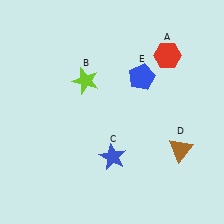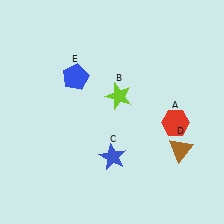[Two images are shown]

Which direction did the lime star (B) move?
The lime star (B) moved right.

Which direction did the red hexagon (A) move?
The red hexagon (A) moved down.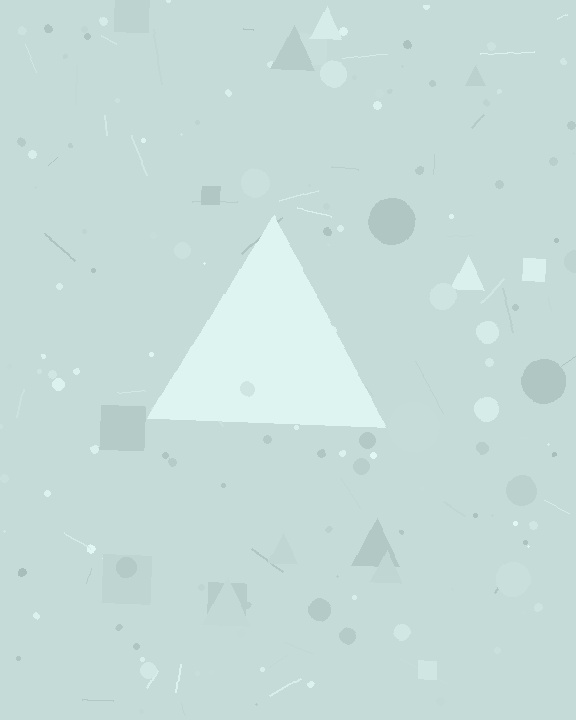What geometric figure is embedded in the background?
A triangle is embedded in the background.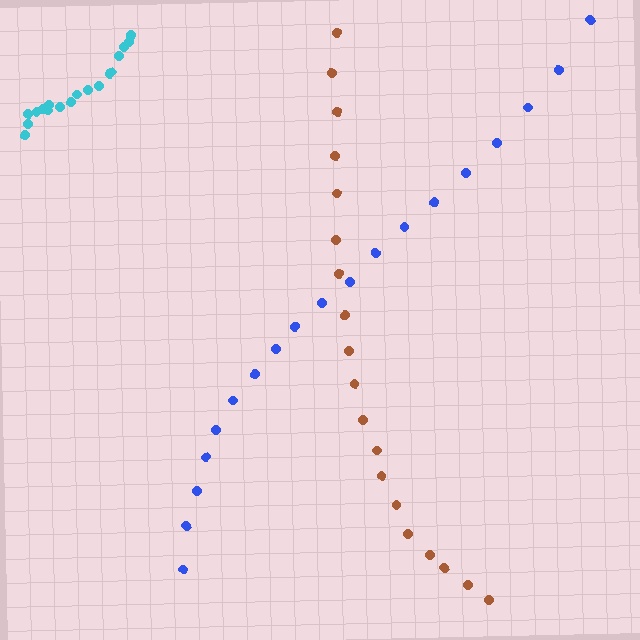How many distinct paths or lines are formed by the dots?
There are 3 distinct paths.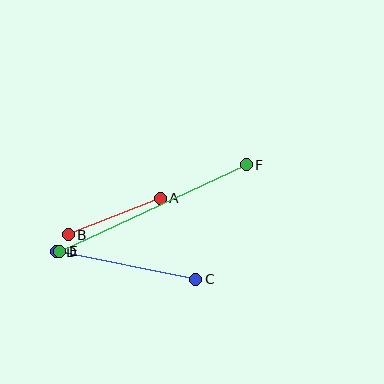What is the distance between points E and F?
The distance is approximately 205 pixels.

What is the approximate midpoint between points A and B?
The midpoint is at approximately (114, 216) pixels.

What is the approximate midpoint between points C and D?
The midpoint is at approximately (126, 265) pixels.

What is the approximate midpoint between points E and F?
The midpoint is at approximately (153, 208) pixels.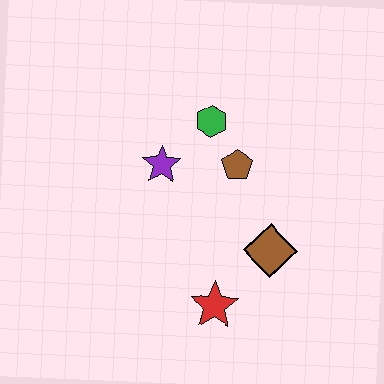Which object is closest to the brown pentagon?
The green hexagon is closest to the brown pentagon.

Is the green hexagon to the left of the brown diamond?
Yes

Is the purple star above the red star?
Yes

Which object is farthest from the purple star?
The red star is farthest from the purple star.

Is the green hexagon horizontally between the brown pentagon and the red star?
No